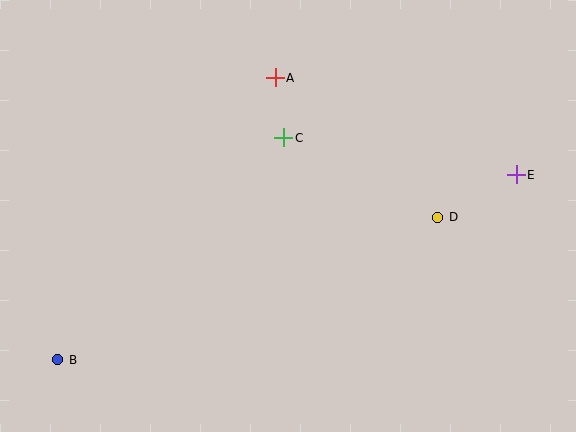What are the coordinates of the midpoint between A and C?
The midpoint between A and C is at (280, 108).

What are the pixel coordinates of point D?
Point D is at (438, 217).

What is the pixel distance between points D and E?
The distance between D and E is 90 pixels.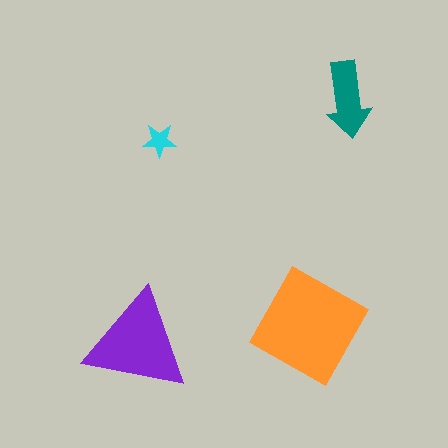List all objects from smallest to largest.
The cyan star, the teal arrow, the purple triangle, the orange square.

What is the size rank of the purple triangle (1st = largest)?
2nd.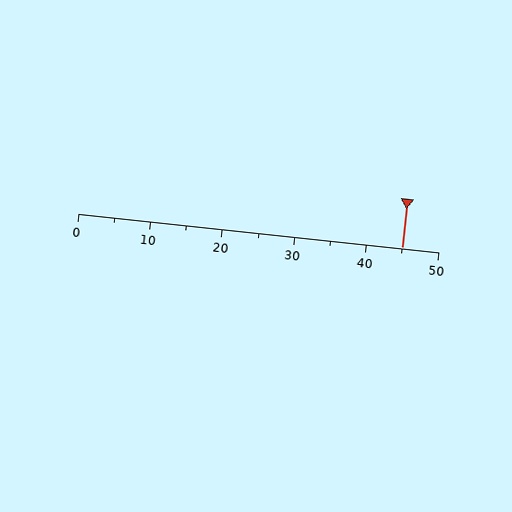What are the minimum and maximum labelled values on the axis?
The axis runs from 0 to 50.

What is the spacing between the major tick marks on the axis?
The major ticks are spaced 10 apart.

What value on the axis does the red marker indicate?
The marker indicates approximately 45.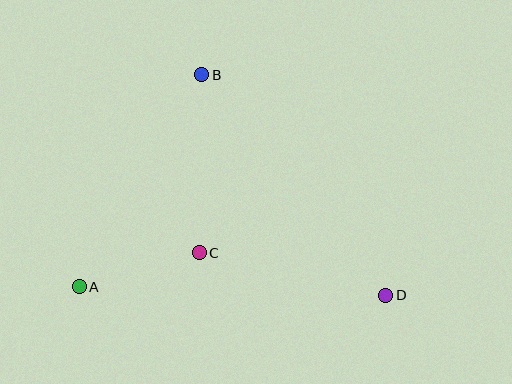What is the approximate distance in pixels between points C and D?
The distance between C and D is approximately 191 pixels.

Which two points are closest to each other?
Points A and C are closest to each other.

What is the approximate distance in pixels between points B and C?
The distance between B and C is approximately 178 pixels.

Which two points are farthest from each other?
Points A and D are farthest from each other.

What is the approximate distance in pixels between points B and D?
The distance between B and D is approximately 287 pixels.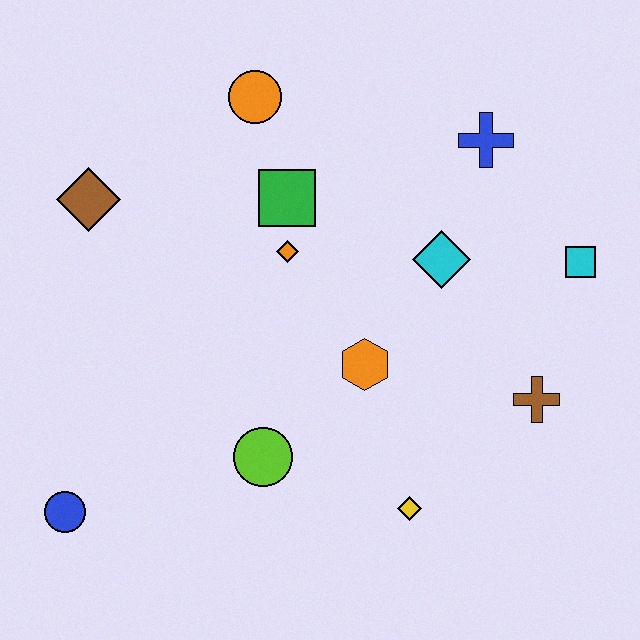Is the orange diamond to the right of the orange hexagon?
No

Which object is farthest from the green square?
The blue circle is farthest from the green square.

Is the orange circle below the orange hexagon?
No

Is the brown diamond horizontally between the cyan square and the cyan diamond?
No